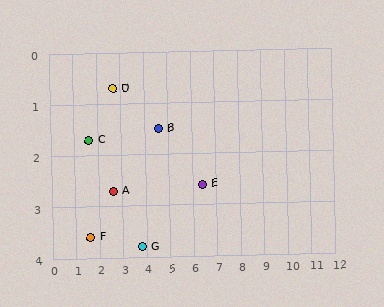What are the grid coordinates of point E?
Point E is at approximately (6.4, 2.6).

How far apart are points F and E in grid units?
Points F and E are about 4.9 grid units apart.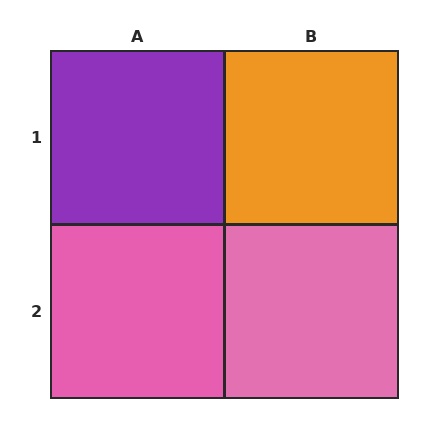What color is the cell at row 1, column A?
Purple.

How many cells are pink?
2 cells are pink.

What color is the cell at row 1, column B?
Orange.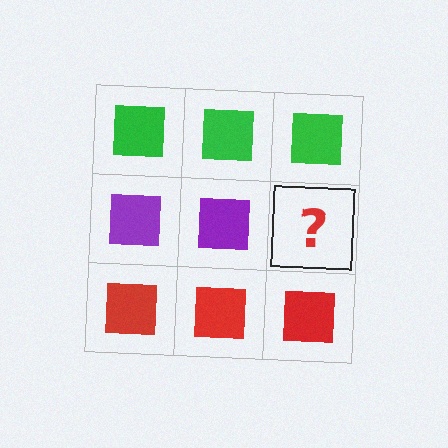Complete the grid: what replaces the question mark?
The question mark should be replaced with a purple square.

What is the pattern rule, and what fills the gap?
The rule is that each row has a consistent color. The gap should be filled with a purple square.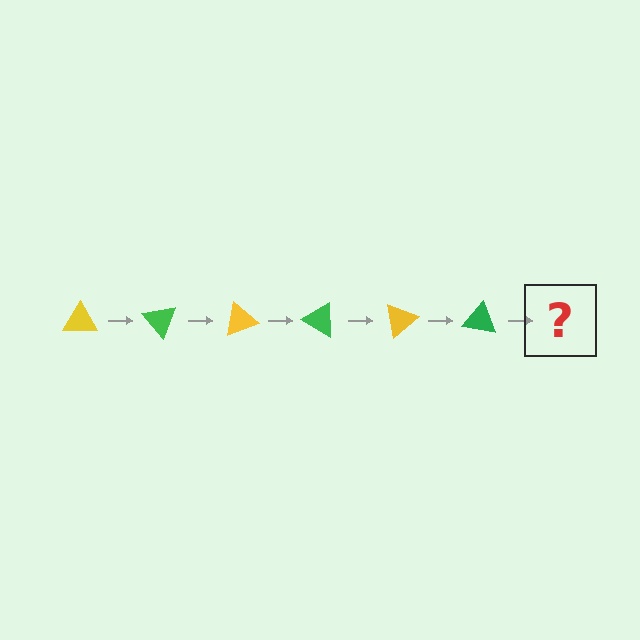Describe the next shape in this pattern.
It should be a yellow triangle, rotated 300 degrees from the start.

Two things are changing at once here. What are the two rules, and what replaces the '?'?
The two rules are that it rotates 50 degrees each step and the color cycles through yellow and green. The '?' should be a yellow triangle, rotated 300 degrees from the start.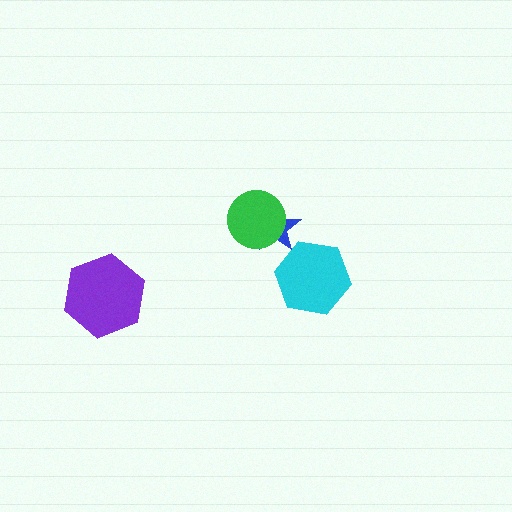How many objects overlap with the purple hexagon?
0 objects overlap with the purple hexagon.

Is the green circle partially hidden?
No, no other shape covers it.